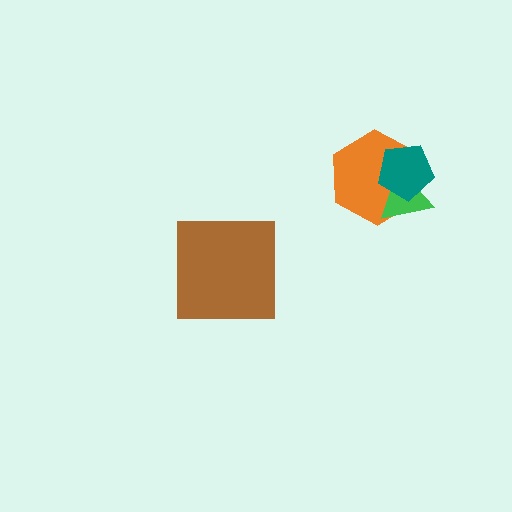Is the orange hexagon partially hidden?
Yes, it is partially covered by another shape.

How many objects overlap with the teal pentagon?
2 objects overlap with the teal pentagon.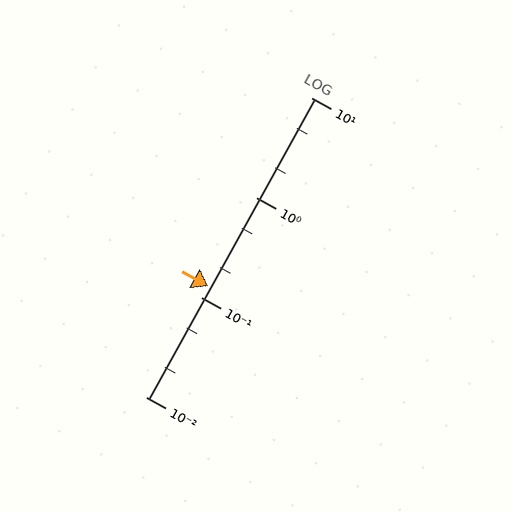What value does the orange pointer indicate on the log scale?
The pointer indicates approximately 0.13.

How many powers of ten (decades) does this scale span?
The scale spans 3 decades, from 0.01 to 10.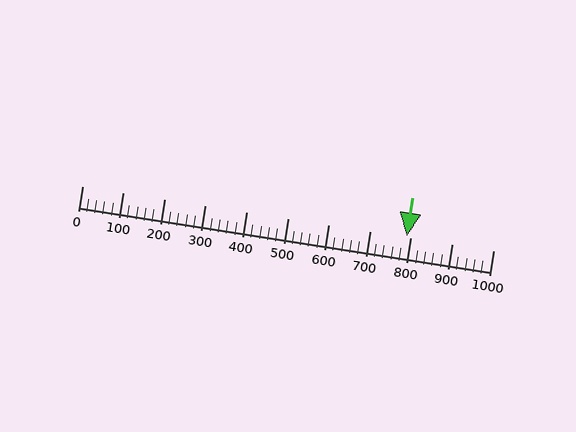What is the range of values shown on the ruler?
The ruler shows values from 0 to 1000.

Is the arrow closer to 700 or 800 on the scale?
The arrow is closer to 800.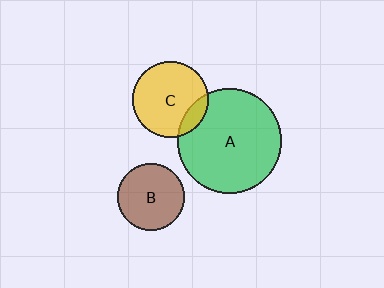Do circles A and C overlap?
Yes.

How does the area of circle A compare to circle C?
Approximately 1.9 times.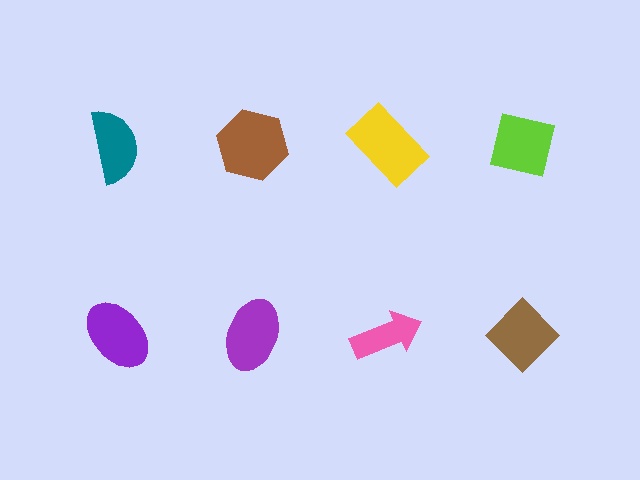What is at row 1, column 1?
A teal semicircle.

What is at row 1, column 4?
A lime square.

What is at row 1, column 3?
A yellow rectangle.